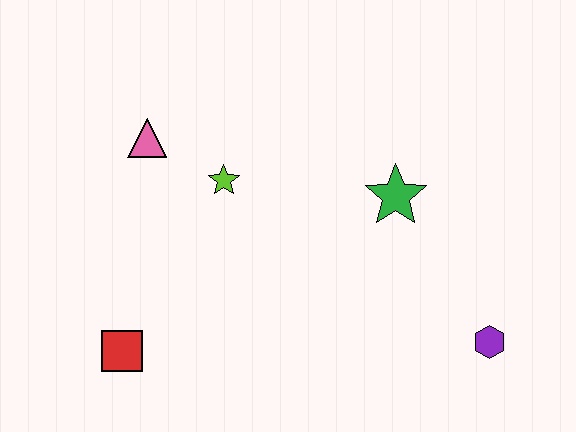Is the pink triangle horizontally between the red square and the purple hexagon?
Yes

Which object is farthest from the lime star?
The purple hexagon is farthest from the lime star.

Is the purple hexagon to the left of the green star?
No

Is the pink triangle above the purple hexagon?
Yes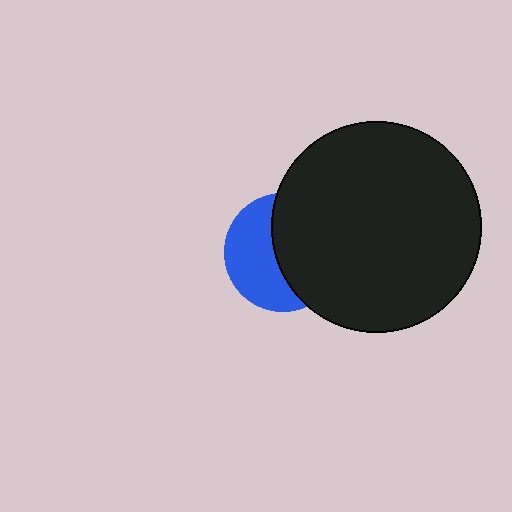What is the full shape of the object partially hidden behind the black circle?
The partially hidden object is a blue circle.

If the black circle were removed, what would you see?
You would see the complete blue circle.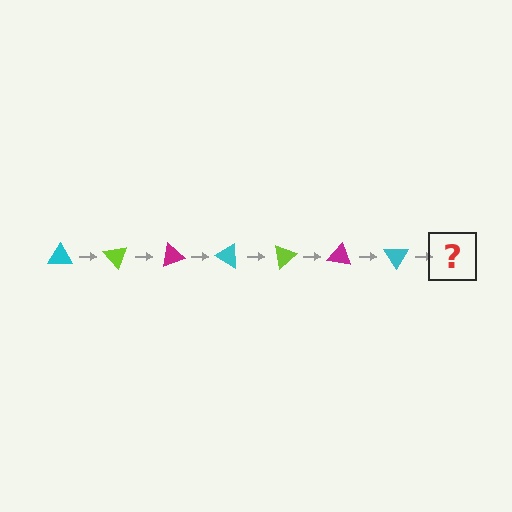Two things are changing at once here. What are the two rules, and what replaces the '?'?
The two rules are that it rotates 50 degrees each step and the color cycles through cyan, lime, and magenta. The '?' should be a lime triangle, rotated 350 degrees from the start.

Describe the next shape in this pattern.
It should be a lime triangle, rotated 350 degrees from the start.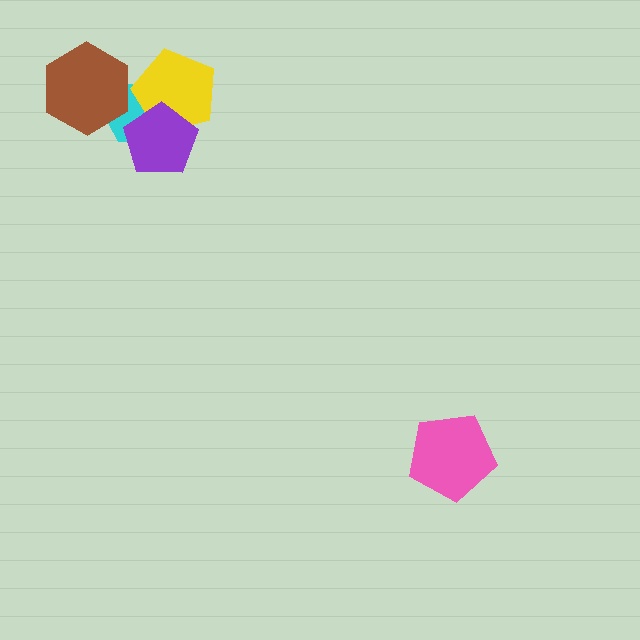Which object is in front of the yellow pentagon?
The purple pentagon is in front of the yellow pentagon.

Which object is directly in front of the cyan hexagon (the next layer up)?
The brown hexagon is directly in front of the cyan hexagon.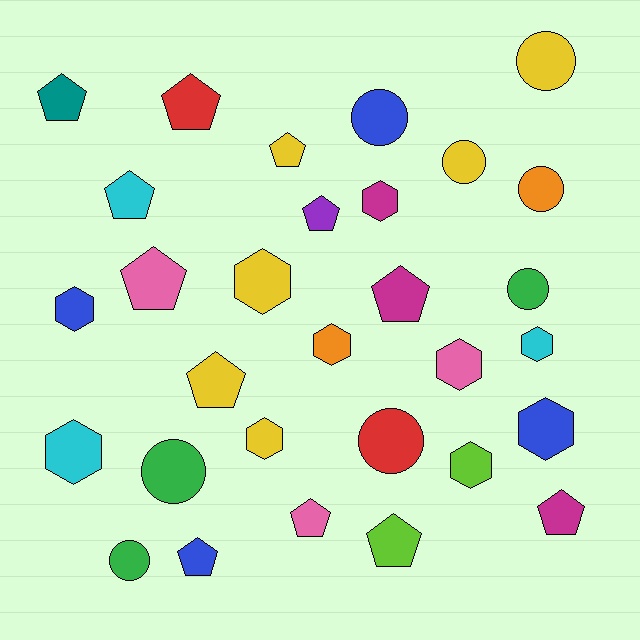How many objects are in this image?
There are 30 objects.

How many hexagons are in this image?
There are 10 hexagons.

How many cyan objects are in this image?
There are 3 cyan objects.